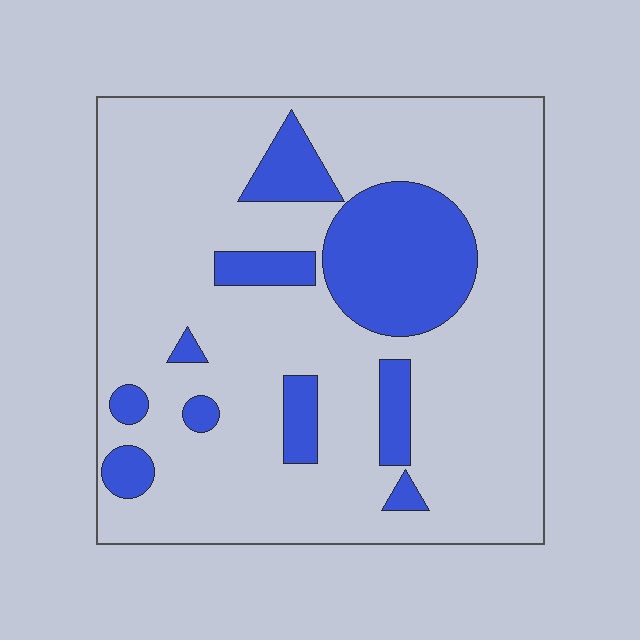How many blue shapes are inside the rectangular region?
10.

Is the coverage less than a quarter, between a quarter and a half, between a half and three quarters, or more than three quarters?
Less than a quarter.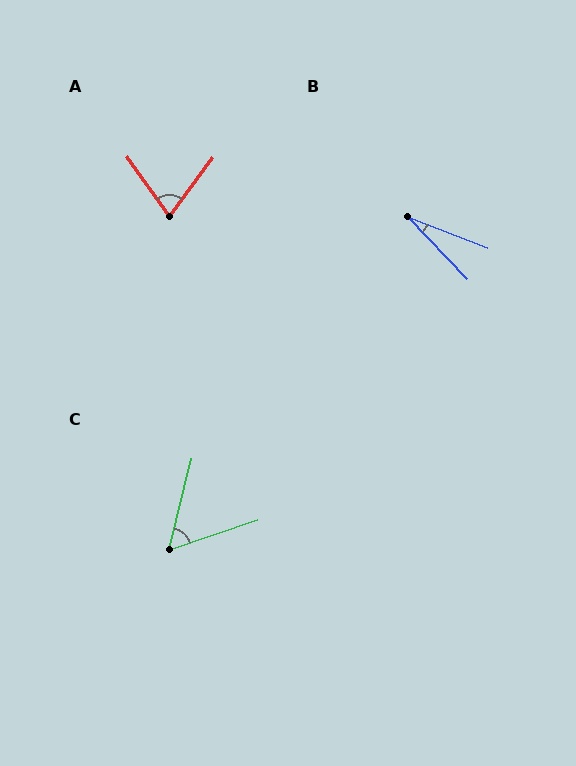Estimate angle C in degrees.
Approximately 57 degrees.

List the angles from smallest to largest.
B (25°), C (57°), A (72°).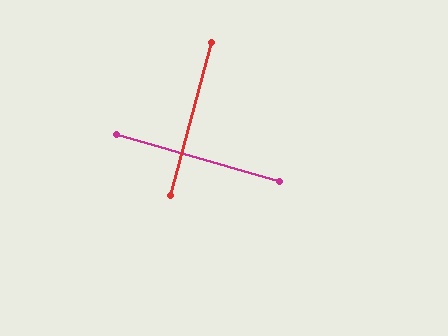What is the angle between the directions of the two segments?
Approximately 89 degrees.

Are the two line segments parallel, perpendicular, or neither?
Perpendicular — they meet at approximately 89°.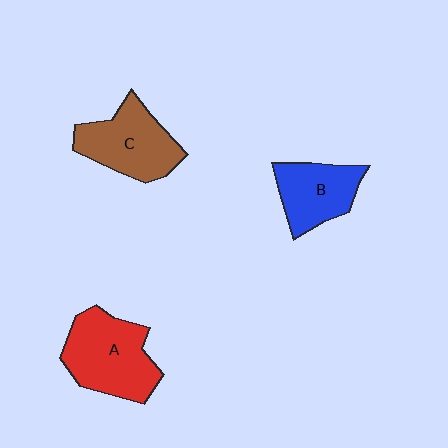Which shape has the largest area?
Shape A (red).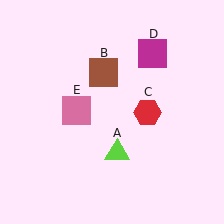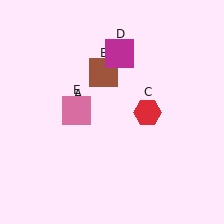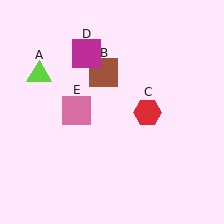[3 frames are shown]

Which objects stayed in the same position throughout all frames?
Brown square (object B) and red hexagon (object C) and pink square (object E) remained stationary.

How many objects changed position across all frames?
2 objects changed position: lime triangle (object A), magenta square (object D).